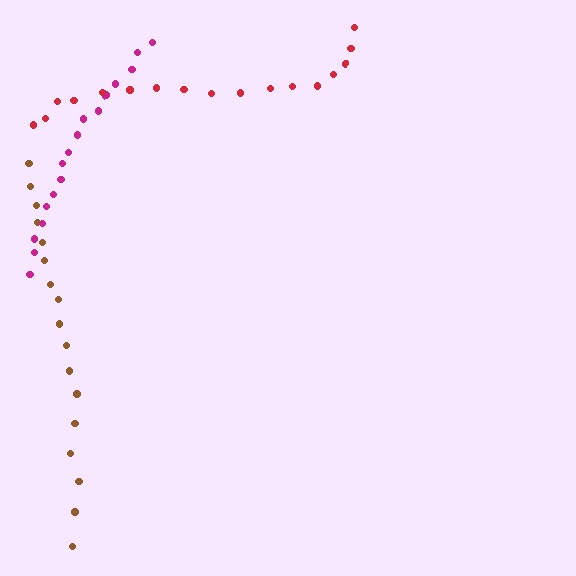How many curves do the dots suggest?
There are 3 distinct paths.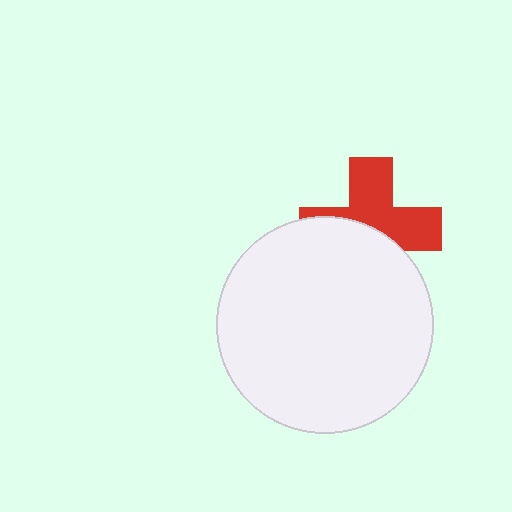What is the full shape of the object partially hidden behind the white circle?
The partially hidden object is a red cross.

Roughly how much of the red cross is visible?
About half of it is visible (roughly 53%).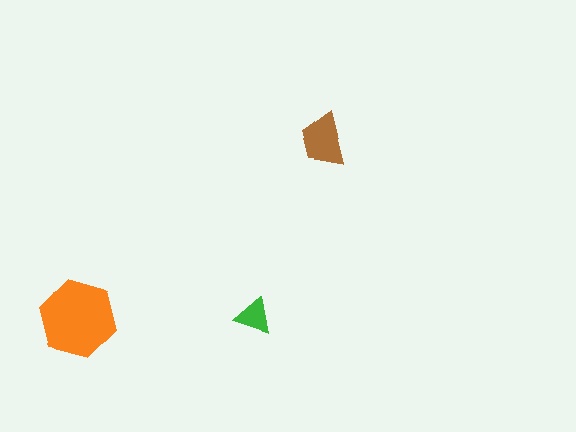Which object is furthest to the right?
The brown trapezoid is rightmost.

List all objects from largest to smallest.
The orange hexagon, the brown trapezoid, the green triangle.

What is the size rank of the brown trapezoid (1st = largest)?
2nd.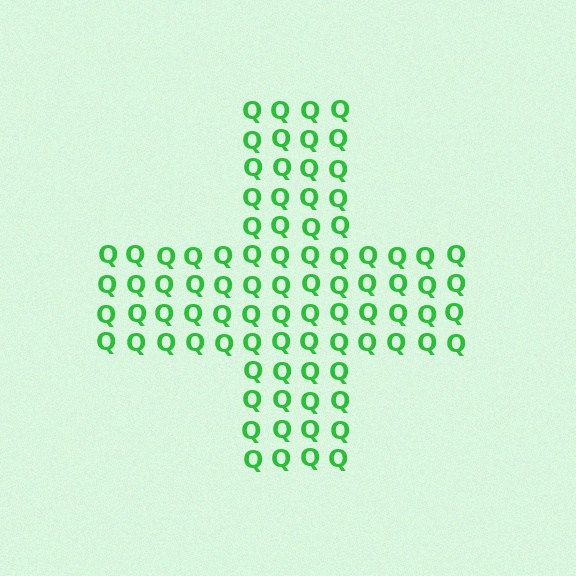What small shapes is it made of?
It is made of small letter Q's.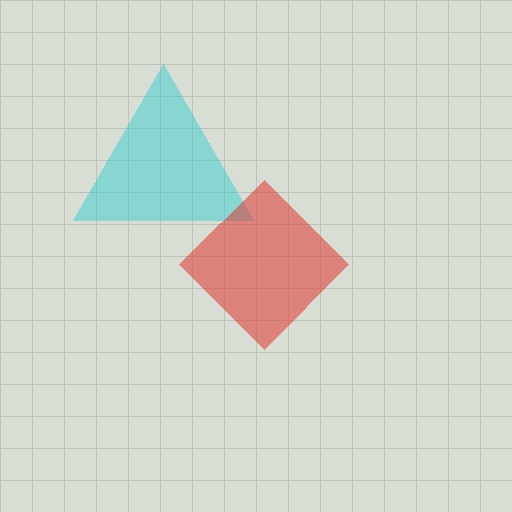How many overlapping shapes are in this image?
There are 2 overlapping shapes in the image.